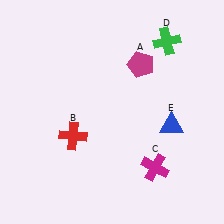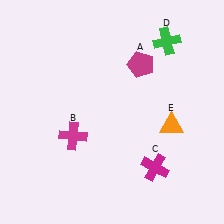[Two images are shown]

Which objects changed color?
B changed from red to magenta. E changed from blue to orange.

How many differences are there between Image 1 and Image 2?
There are 2 differences between the two images.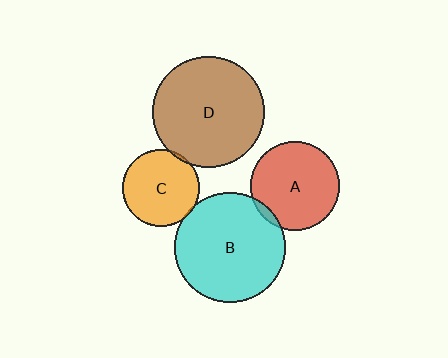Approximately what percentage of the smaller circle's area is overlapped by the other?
Approximately 5%.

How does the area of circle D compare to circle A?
Approximately 1.5 times.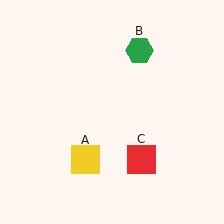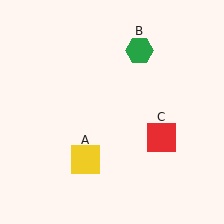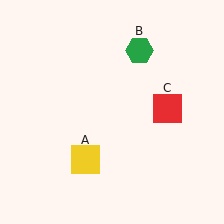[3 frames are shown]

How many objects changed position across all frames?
1 object changed position: red square (object C).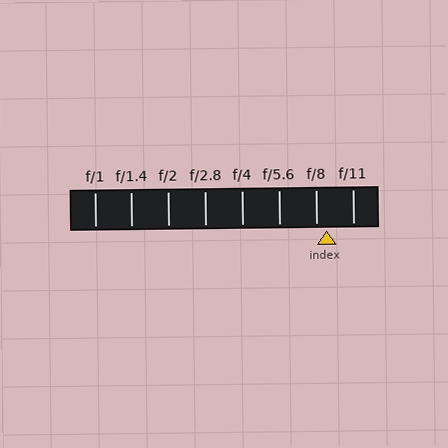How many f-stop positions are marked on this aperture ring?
There are 8 f-stop positions marked.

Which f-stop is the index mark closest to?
The index mark is closest to f/8.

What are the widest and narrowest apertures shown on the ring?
The widest aperture shown is f/1 and the narrowest is f/11.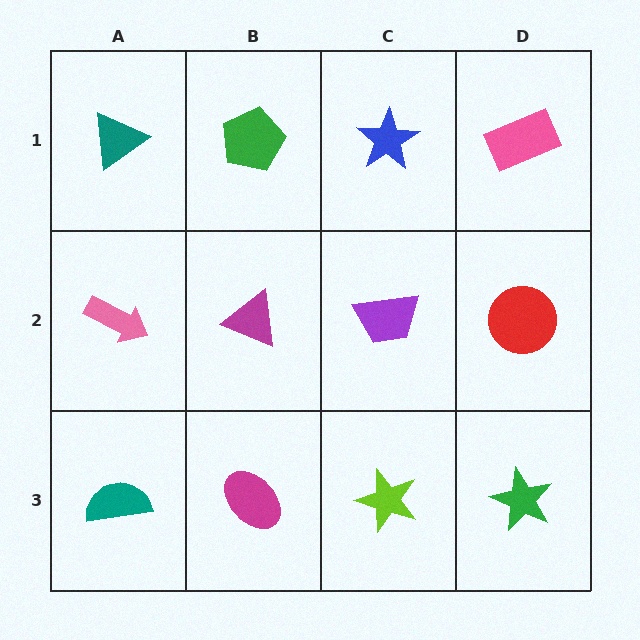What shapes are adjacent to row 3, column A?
A pink arrow (row 2, column A), a magenta ellipse (row 3, column B).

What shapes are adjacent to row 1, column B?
A magenta triangle (row 2, column B), a teal triangle (row 1, column A), a blue star (row 1, column C).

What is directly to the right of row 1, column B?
A blue star.